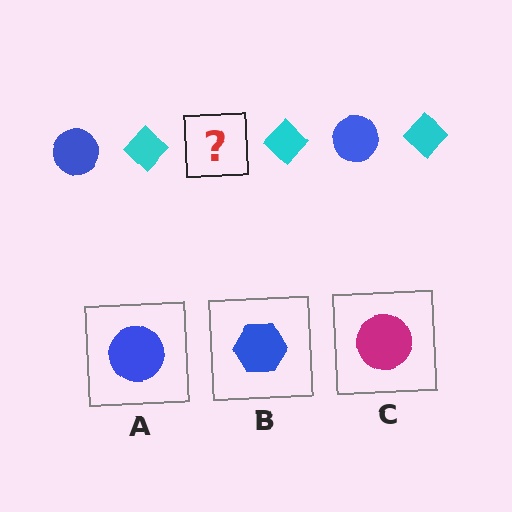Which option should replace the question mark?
Option A.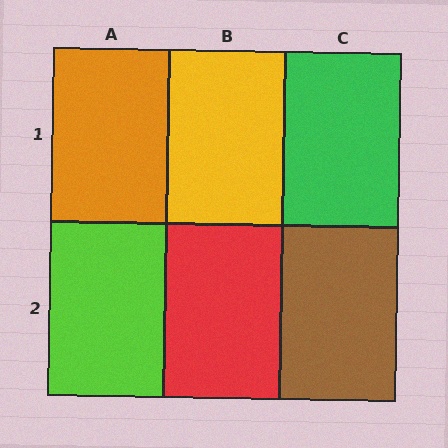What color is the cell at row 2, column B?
Red.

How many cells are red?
1 cell is red.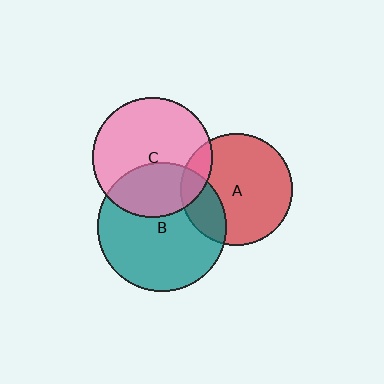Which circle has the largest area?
Circle B (teal).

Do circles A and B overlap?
Yes.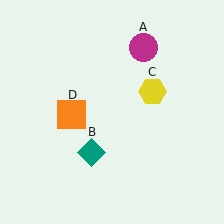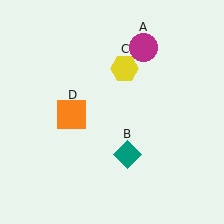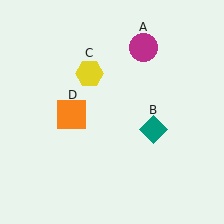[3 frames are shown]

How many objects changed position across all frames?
2 objects changed position: teal diamond (object B), yellow hexagon (object C).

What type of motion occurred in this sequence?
The teal diamond (object B), yellow hexagon (object C) rotated counterclockwise around the center of the scene.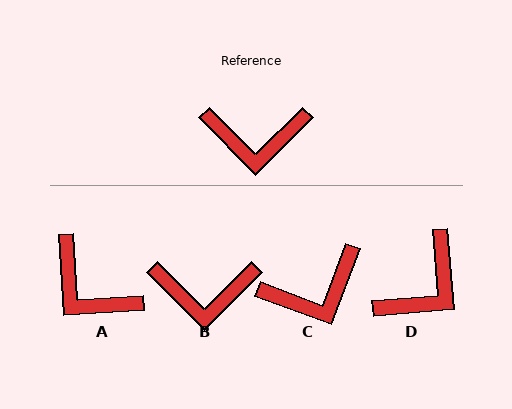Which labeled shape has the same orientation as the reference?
B.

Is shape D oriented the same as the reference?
No, it is off by about 49 degrees.